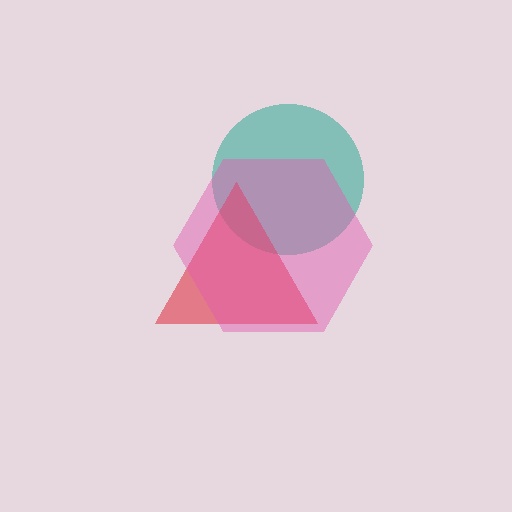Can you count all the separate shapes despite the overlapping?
Yes, there are 3 separate shapes.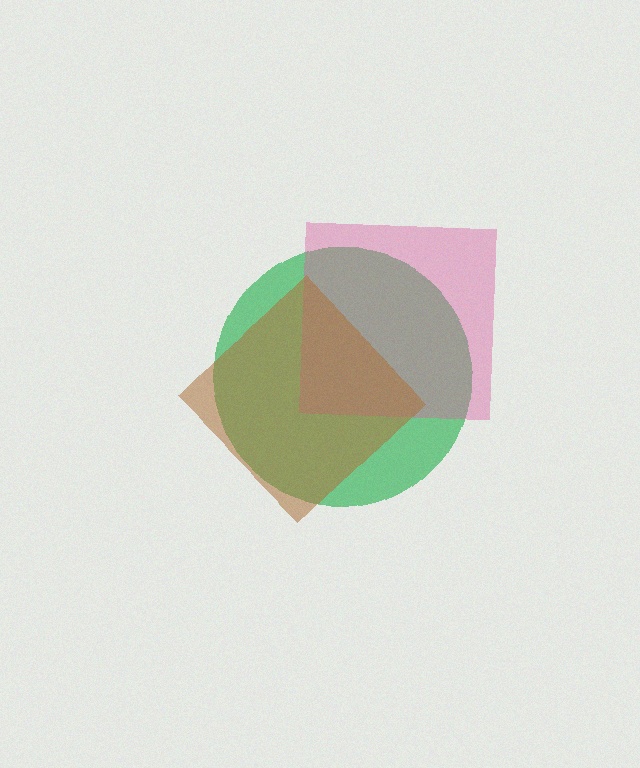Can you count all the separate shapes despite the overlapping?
Yes, there are 3 separate shapes.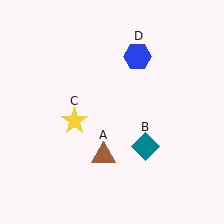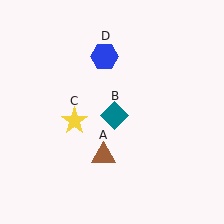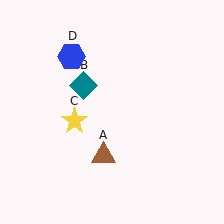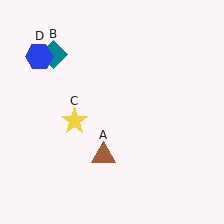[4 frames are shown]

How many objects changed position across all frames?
2 objects changed position: teal diamond (object B), blue hexagon (object D).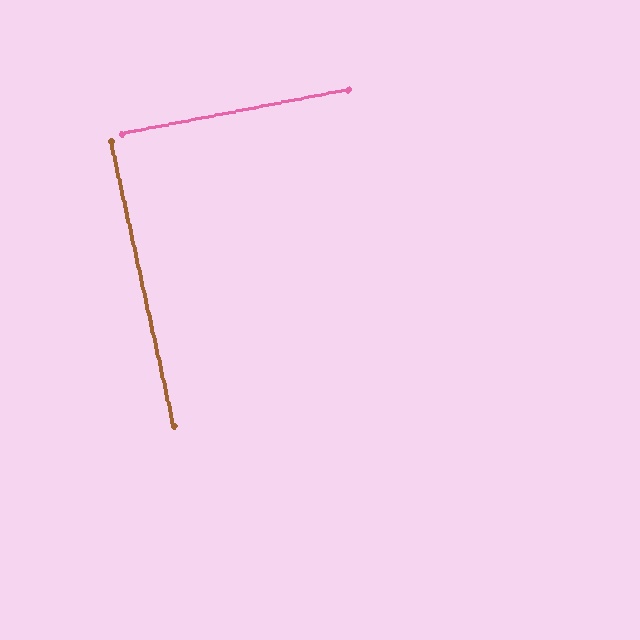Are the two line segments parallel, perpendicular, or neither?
Perpendicular — they meet at approximately 89°.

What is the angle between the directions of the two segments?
Approximately 89 degrees.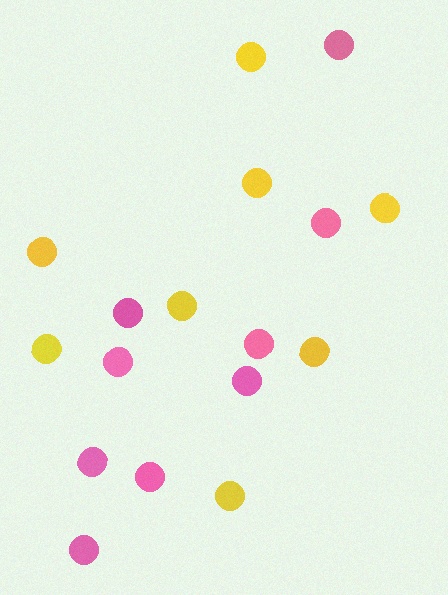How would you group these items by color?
There are 2 groups: one group of yellow circles (8) and one group of pink circles (9).